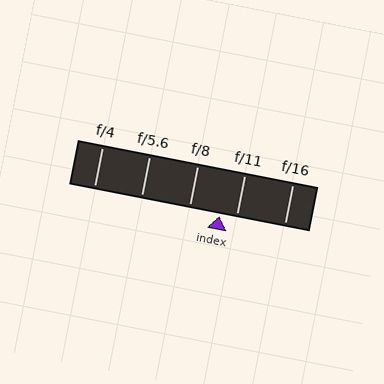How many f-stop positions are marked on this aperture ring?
There are 5 f-stop positions marked.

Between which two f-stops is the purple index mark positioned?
The index mark is between f/8 and f/11.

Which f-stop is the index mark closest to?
The index mark is closest to f/11.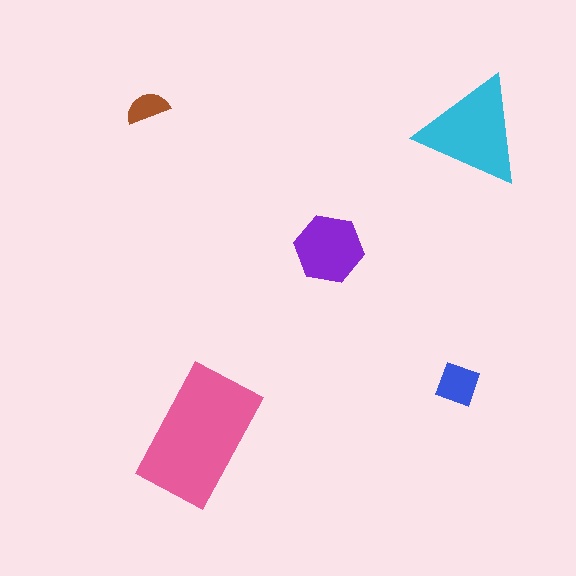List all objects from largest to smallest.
The pink rectangle, the cyan triangle, the purple hexagon, the blue diamond, the brown semicircle.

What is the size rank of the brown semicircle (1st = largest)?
5th.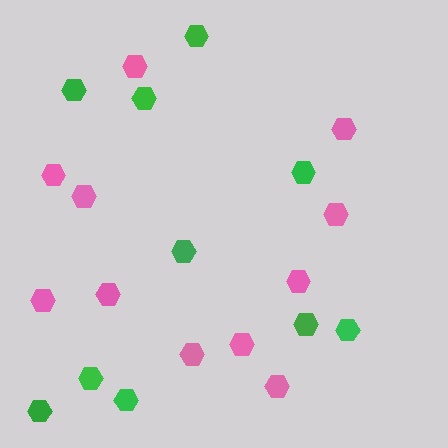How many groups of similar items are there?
There are 2 groups: one group of green hexagons (10) and one group of pink hexagons (11).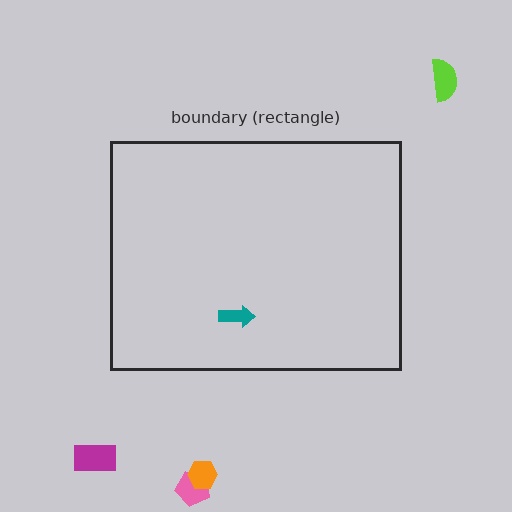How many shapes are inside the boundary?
1 inside, 4 outside.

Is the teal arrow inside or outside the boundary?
Inside.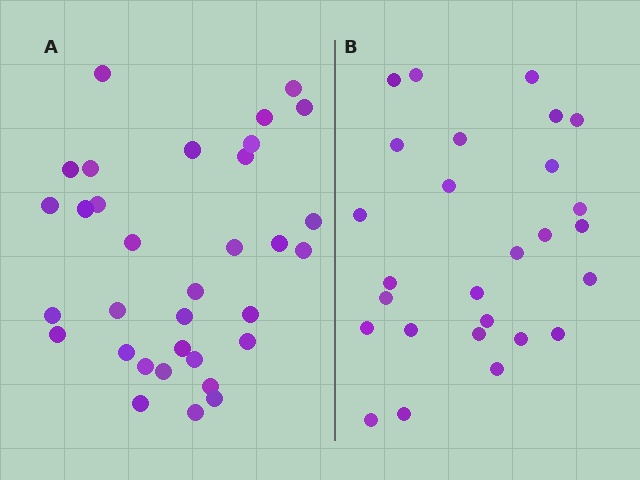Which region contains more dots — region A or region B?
Region A (the left region) has more dots.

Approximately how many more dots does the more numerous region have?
Region A has about 6 more dots than region B.